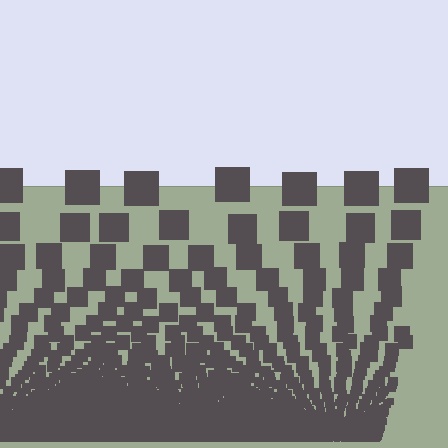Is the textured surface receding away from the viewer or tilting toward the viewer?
The surface appears to tilt toward the viewer. Texture elements get larger and sparser toward the top.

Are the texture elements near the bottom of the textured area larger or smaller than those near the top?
Smaller. The gradient is inverted — elements near the bottom are smaller and denser.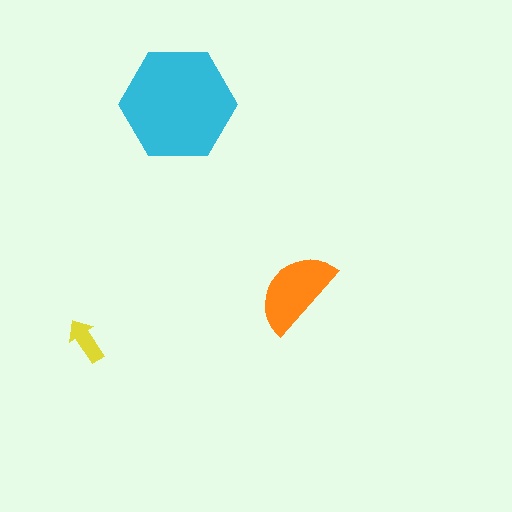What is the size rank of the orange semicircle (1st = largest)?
2nd.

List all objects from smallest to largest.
The yellow arrow, the orange semicircle, the cyan hexagon.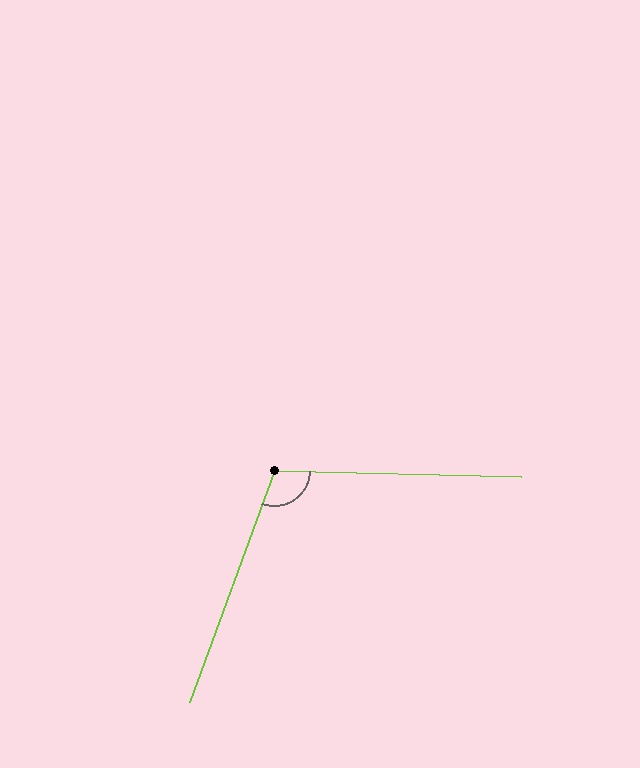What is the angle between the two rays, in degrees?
Approximately 109 degrees.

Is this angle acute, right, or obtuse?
It is obtuse.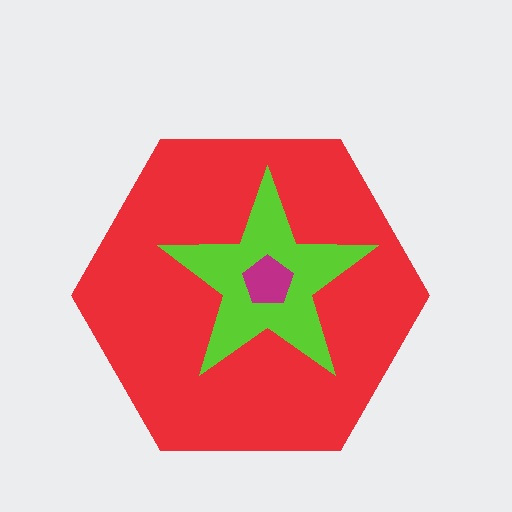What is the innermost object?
The magenta pentagon.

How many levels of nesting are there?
3.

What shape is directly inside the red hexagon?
The lime star.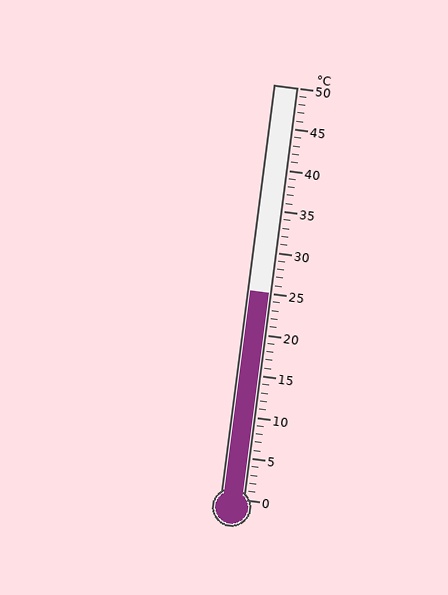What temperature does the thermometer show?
The thermometer shows approximately 25°C.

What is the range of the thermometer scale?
The thermometer scale ranges from 0°C to 50°C.